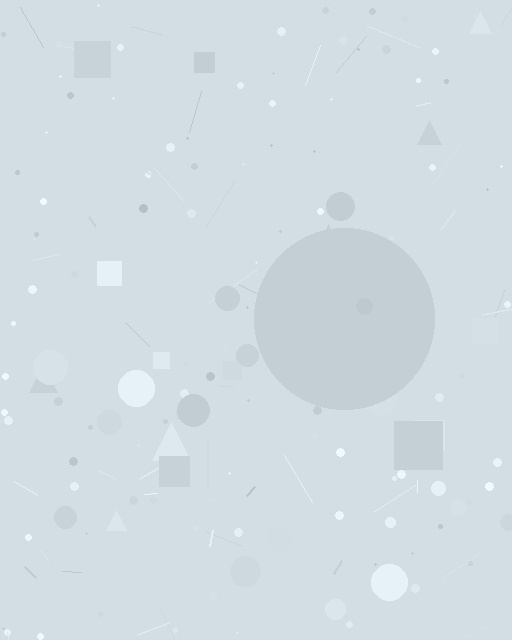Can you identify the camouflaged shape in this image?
The camouflaged shape is a circle.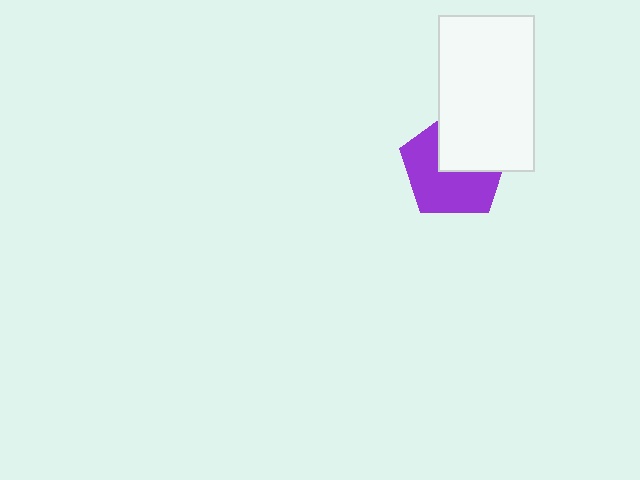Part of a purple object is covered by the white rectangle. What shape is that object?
It is a pentagon.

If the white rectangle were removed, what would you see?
You would see the complete purple pentagon.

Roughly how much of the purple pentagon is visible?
About half of it is visible (roughly 59%).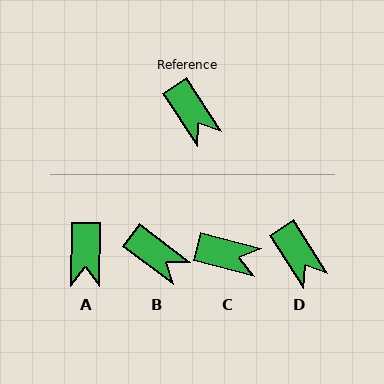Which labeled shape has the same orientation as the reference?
D.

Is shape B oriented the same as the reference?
No, it is off by about 20 degrees.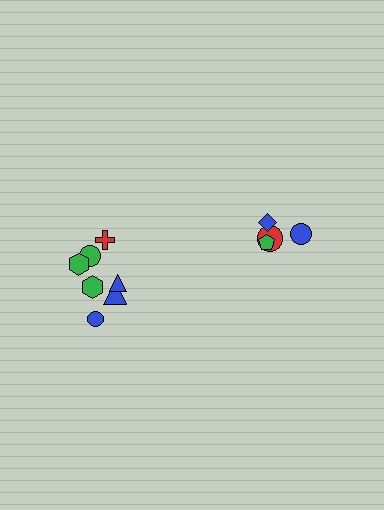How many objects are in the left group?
There are 7 objects.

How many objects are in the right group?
There are 4 objects.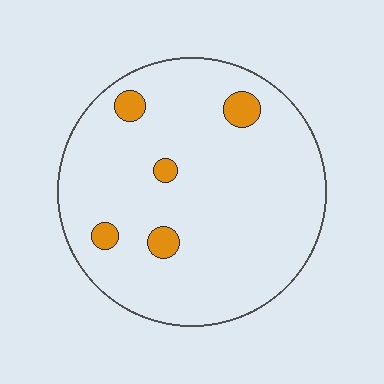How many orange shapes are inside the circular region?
5.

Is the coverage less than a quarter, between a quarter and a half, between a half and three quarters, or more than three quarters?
Less than a quarter.